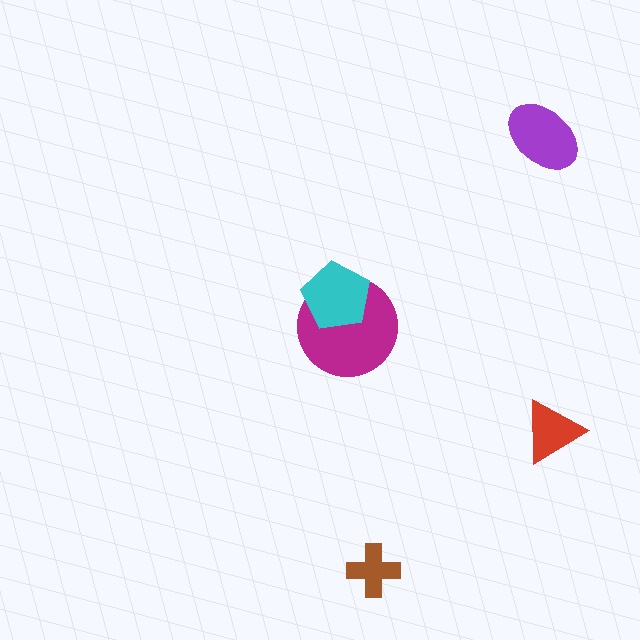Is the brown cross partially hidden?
No, no other shape covers it.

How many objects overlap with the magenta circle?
1 object overlaps with the magenta circle.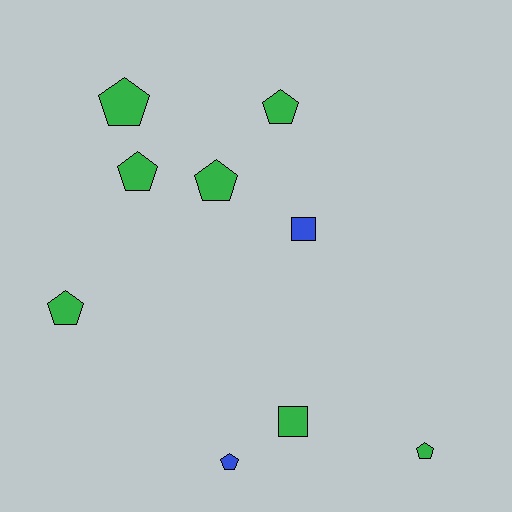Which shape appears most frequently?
Pentagon, with 7 objects.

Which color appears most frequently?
Green, with 7 objects.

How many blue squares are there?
There is 1 blue square.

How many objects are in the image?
There are 9 objects.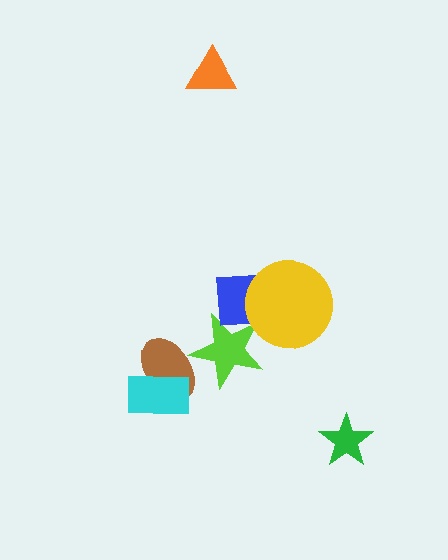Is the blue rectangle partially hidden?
Yes, it is partially covered by another shape.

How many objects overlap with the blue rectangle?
2 objects overlap with the blue rectangle.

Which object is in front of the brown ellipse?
The cyan rectangle is in front of the brown ellipse.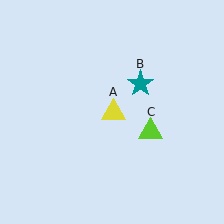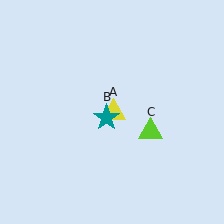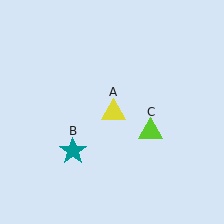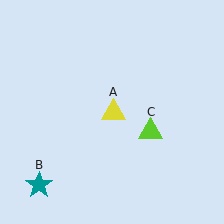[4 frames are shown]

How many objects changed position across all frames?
1 object changed position: teal star (object B).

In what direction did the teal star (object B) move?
The teal star (object B) moved down and to the left.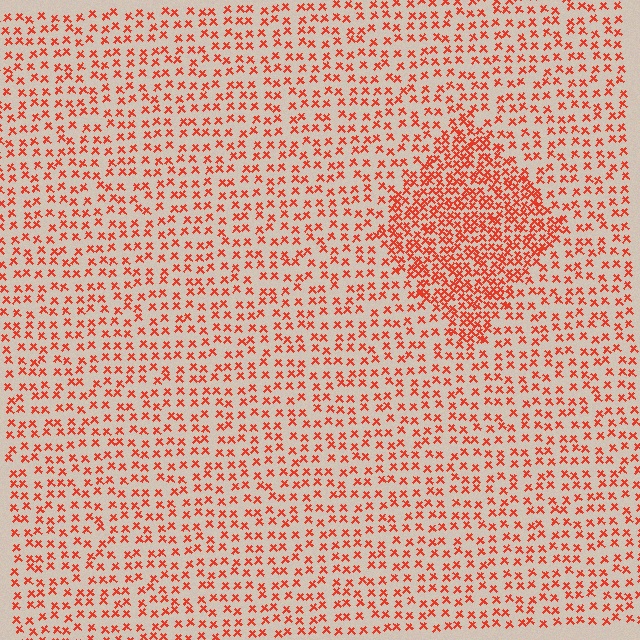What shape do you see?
I see a diamond.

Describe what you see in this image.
The image contains small red elements arranged at two different densities. A diamond-shaped region is visible where the elements are more densely packed than the surrounding area.